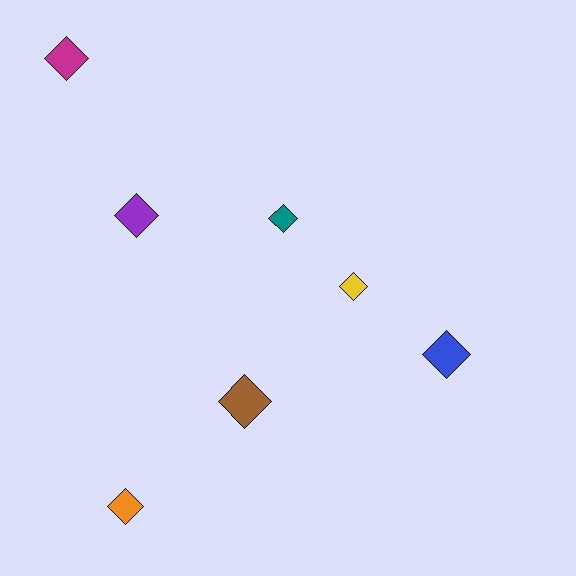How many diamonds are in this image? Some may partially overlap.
There are 7 diamonds.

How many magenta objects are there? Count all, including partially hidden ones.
There is 1 magenta object.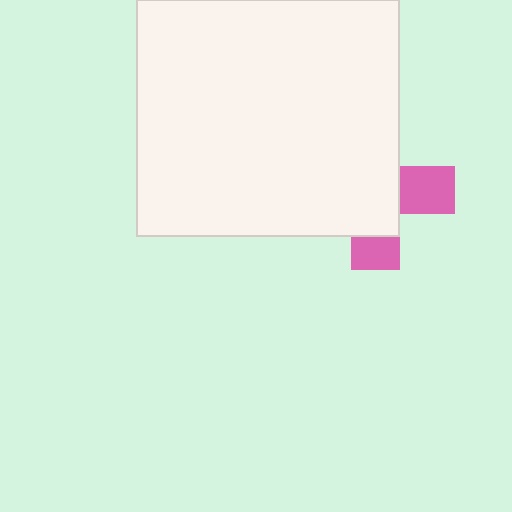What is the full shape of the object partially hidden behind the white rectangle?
The partially hidden object is a pink cross.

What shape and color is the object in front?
The object in front is a white rectangle.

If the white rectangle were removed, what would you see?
You would see the complete pink cross.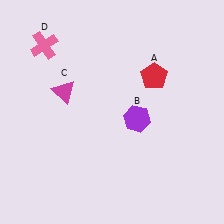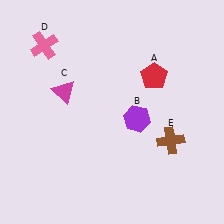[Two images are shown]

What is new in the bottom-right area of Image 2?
A brown cross (E) was added in the bottom-right area of Image 2.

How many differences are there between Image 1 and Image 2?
There is 1 difference between the two images.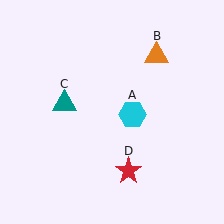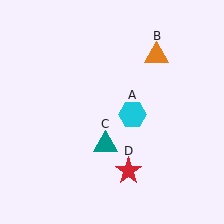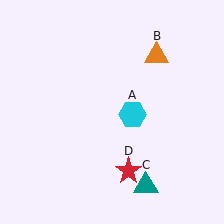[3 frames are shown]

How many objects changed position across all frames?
1 object changed position: teal triangle (object C).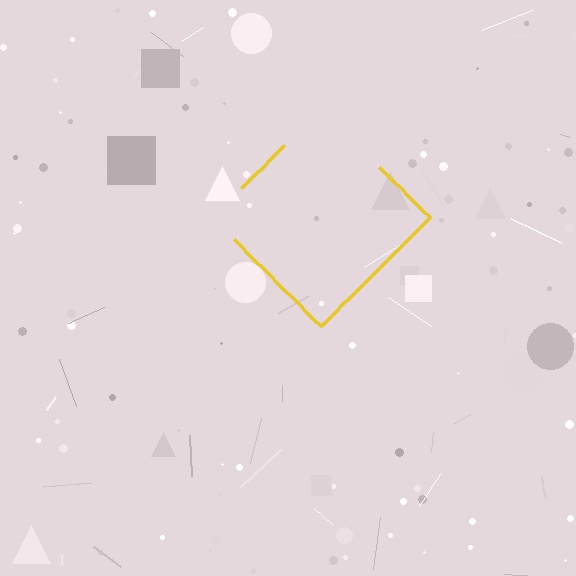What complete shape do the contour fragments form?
The contour fragments form a diamond.